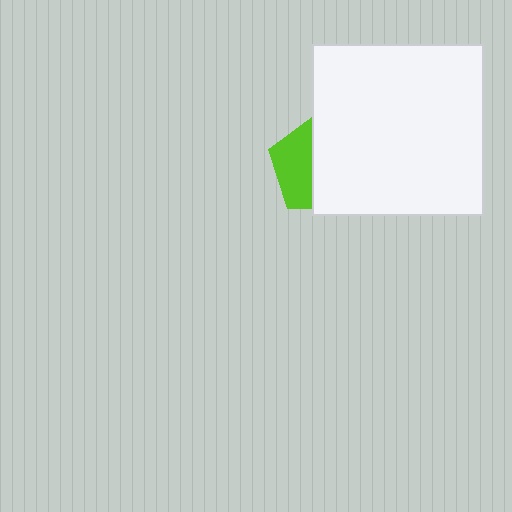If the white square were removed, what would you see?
You would see the complete lime pentagon.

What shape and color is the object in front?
The object in front is a white square.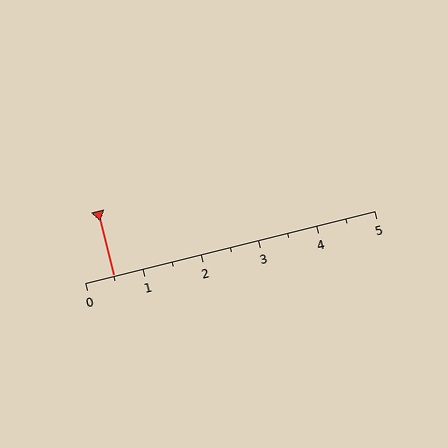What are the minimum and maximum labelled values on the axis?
The axis runs from 0 to 5.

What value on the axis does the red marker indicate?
The marker indicates approximately 0.5.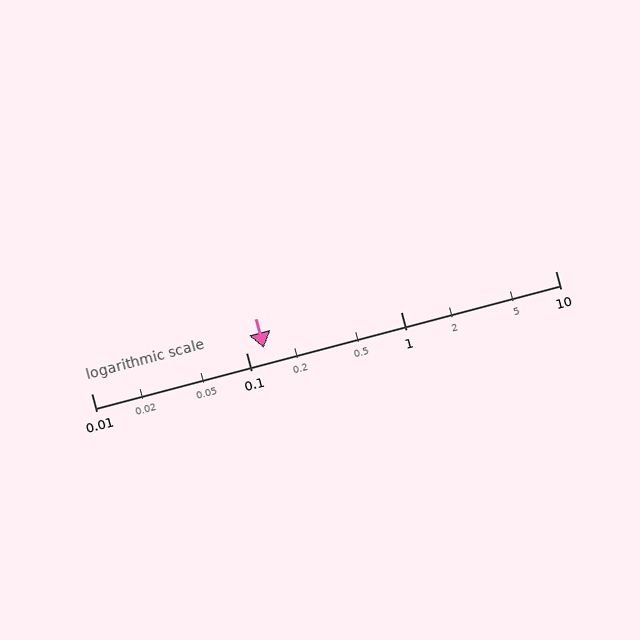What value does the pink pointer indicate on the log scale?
The pointer indicates approximately 0.13.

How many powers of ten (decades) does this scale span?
The scale spans 3 decades, from 0.01 to 10.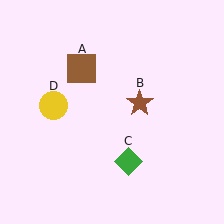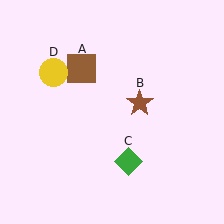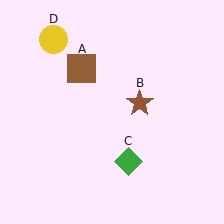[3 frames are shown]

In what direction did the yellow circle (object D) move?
The yellow circle (object D) moved up.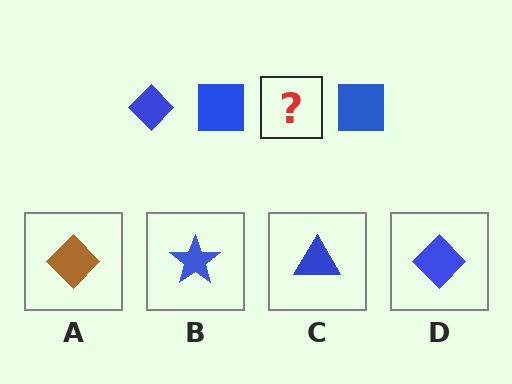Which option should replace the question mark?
Option D.